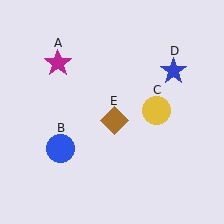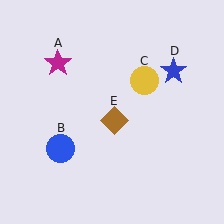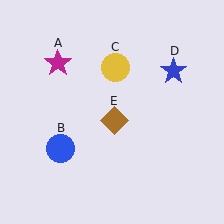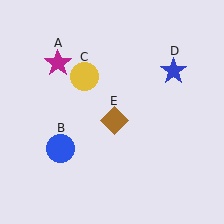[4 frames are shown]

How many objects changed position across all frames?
1 object changed position: yellow circle (object C).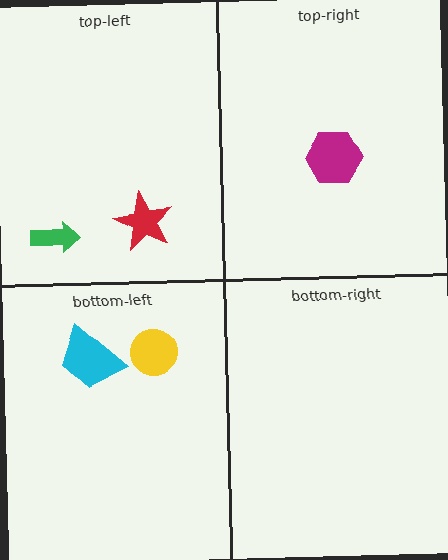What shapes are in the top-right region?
The magenta hexagon.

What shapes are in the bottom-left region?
The cyan trapezoid, the yellow circle.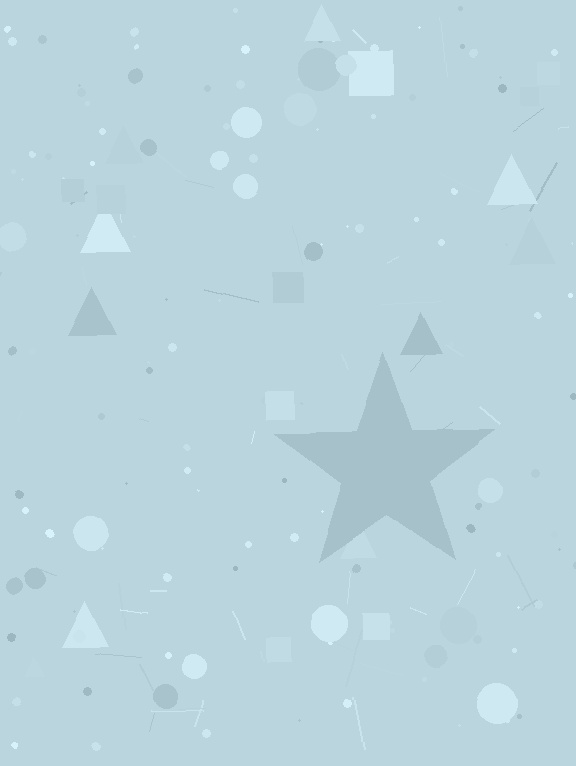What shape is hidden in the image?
A star is hidden in the image.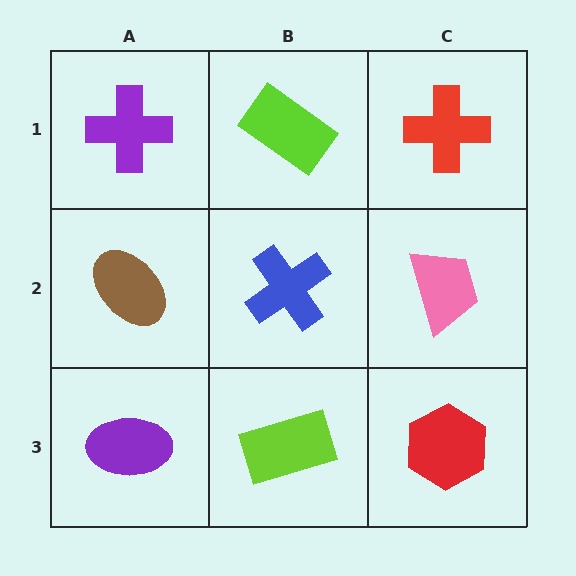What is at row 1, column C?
A red cross.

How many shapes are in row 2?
3 shapes.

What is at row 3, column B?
A lime rectangle.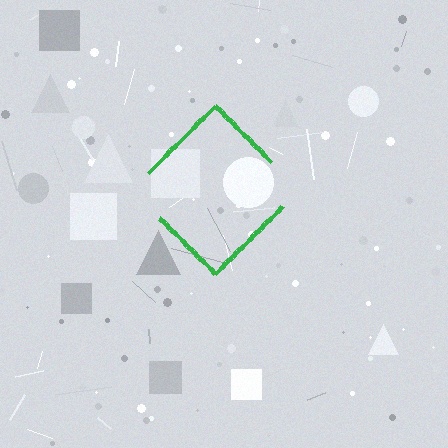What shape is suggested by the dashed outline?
The dashed outline suggests a diamond.